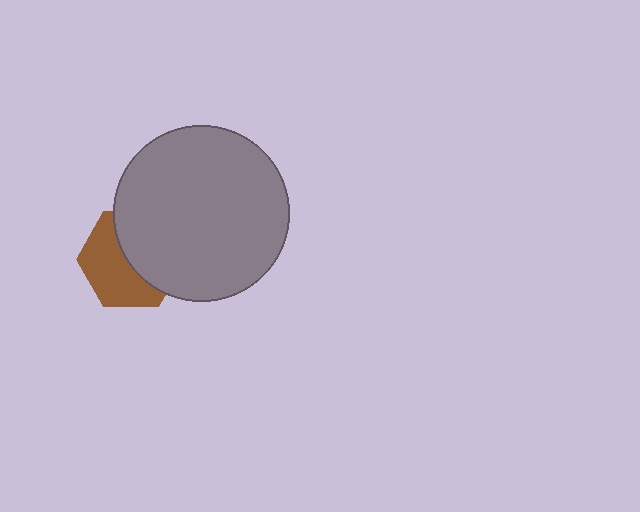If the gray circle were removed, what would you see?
You would see the complete brown hexagon.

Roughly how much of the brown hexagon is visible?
About half of it is visible (roughly 51%).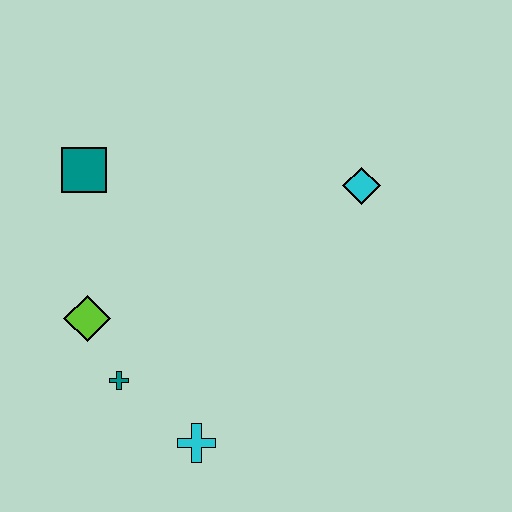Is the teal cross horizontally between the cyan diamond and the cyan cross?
No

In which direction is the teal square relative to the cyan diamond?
The teal square is to the left of the cyan diamond.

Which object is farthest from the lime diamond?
The cyan diamond is farthest from the lime diamond.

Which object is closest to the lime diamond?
The teal cross is closest to the lime diamond.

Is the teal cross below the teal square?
Yes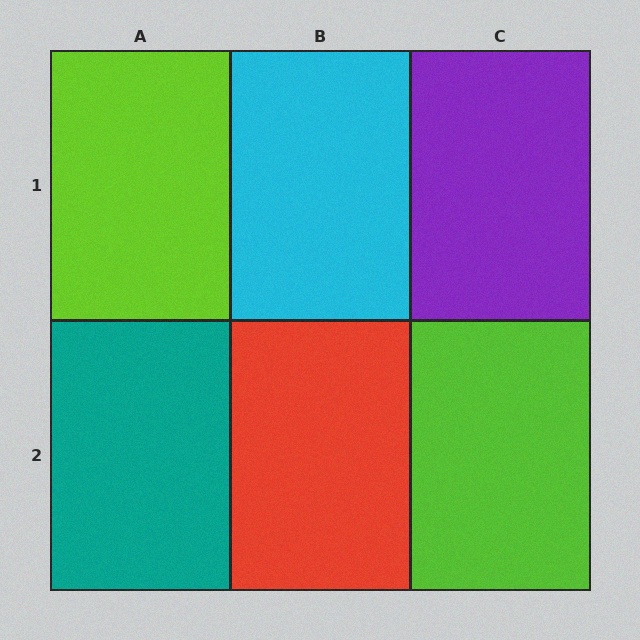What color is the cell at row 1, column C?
Purple.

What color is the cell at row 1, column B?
Cyan.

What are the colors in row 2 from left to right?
Teal, red, lime.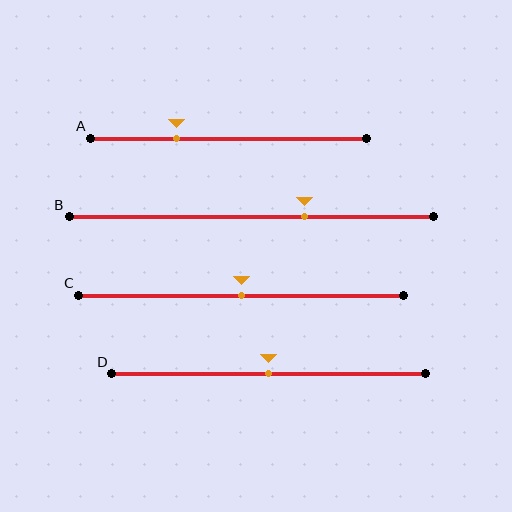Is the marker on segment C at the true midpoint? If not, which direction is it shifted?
Yes, the marker on segment C is at the true midpoint.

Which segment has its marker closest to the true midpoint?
Segment C has its marker closest to the true midpoint.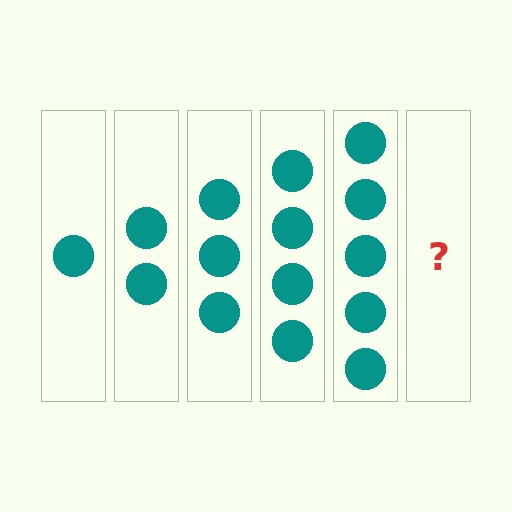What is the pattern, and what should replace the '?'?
The pattern is that each step adds one more circle. The '?' should be 6 circles.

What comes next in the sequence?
The next element should be 6 circles.